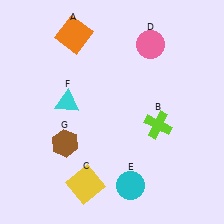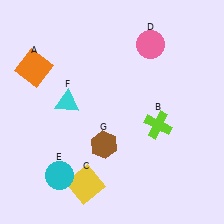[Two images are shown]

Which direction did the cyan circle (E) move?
The cyan circle (E) moved left.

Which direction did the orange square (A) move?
The orange square (A) moved left.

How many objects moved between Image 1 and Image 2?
3 objects moved between the two images.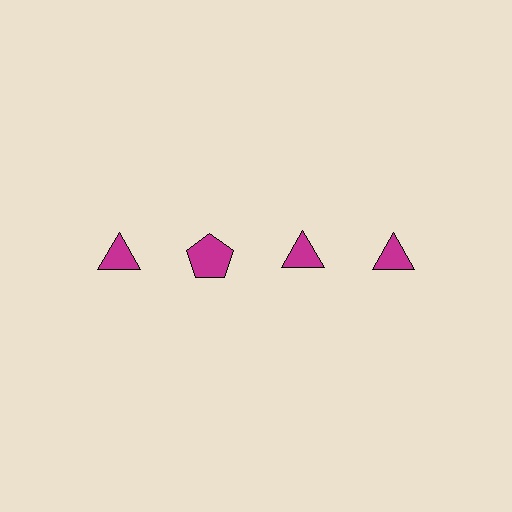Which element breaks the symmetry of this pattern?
The magenta pentagon in the top row, second from left column breaks the symmetry. All other shapes are magenta triangles.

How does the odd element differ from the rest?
It has a different shape: pentagon instead of triangle.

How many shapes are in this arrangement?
There are 4 shapes arranged in a grid pattern.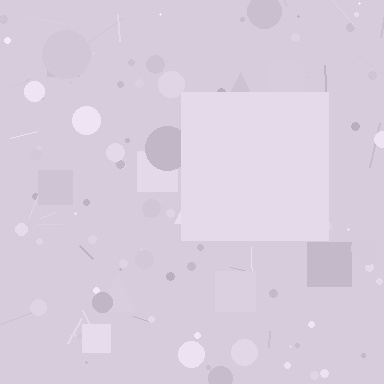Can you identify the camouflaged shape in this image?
The camouflaged shape is a square.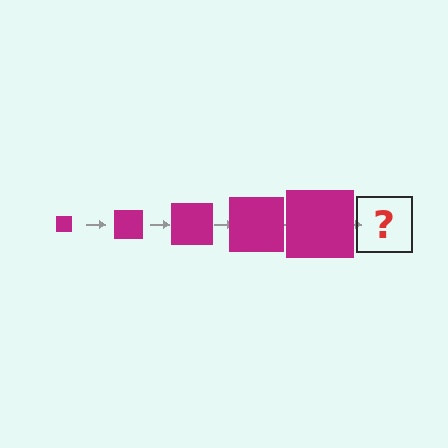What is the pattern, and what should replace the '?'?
The pattern is that the square gets progressively larger each step. The '?' should be a magenta square, larger than the previous one.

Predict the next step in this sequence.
The next step is a magenta square, larger than the previous one.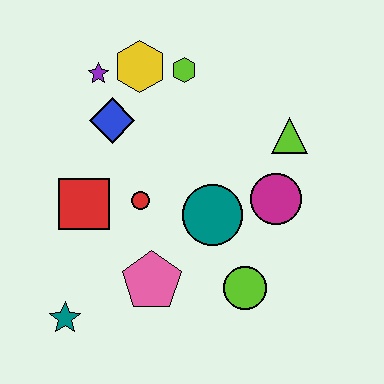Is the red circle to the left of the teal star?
No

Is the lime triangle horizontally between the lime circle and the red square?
No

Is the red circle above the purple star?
No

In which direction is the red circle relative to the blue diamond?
The red circle is below the blue diamond.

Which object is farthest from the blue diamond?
The lime circle is farthest from the blue diamond.